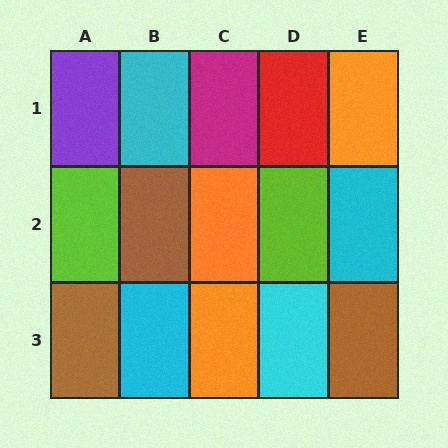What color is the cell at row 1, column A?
Purple.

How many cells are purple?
1 cell is purple.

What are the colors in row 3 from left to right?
Brown, cyan, orange, cyan, brown.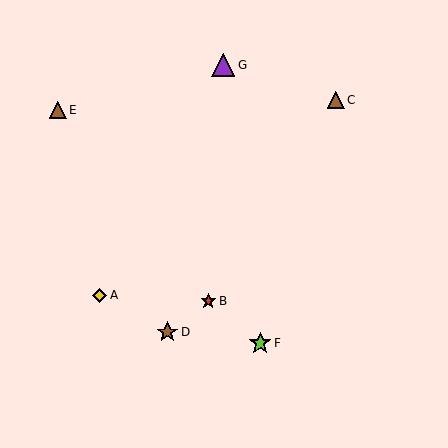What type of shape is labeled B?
Shape B is a red star.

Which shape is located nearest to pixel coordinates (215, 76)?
The purple triangle (labeled G) at (223, 65) is nearest to that location.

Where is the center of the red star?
The center of the red star is at (208, 301).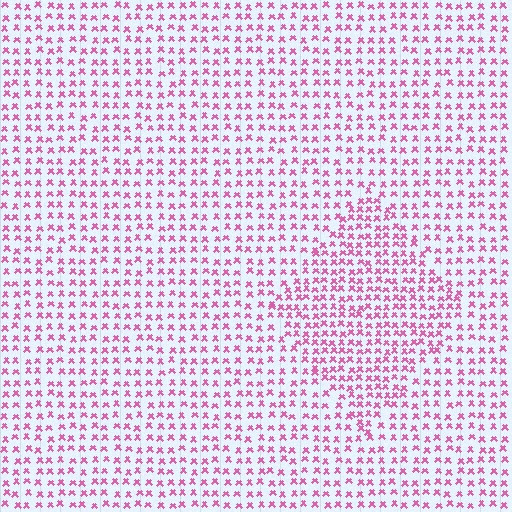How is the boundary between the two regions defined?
The boundary is defined by a change in element density (approximately 1.6x ratio). All elements are the same color, size, and shape.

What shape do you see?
I see a diamond.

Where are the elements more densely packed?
The elements are more densely packed inside the diamond boundary.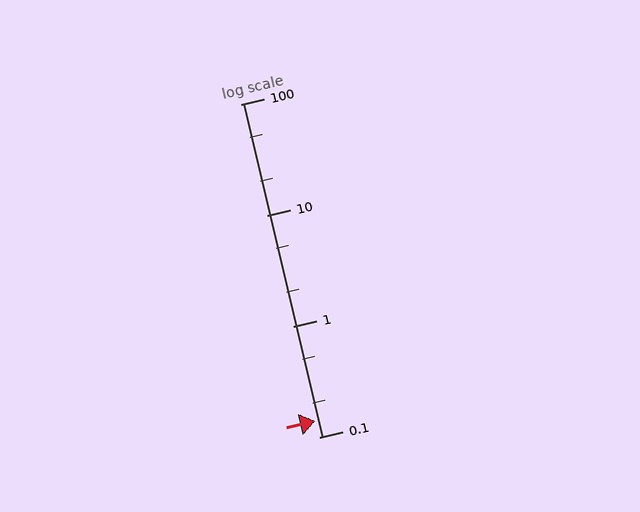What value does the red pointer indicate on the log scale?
The pointer indicates approximately 0.14.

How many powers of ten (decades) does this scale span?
The scale spans 3 decades, from 0.1 to 100.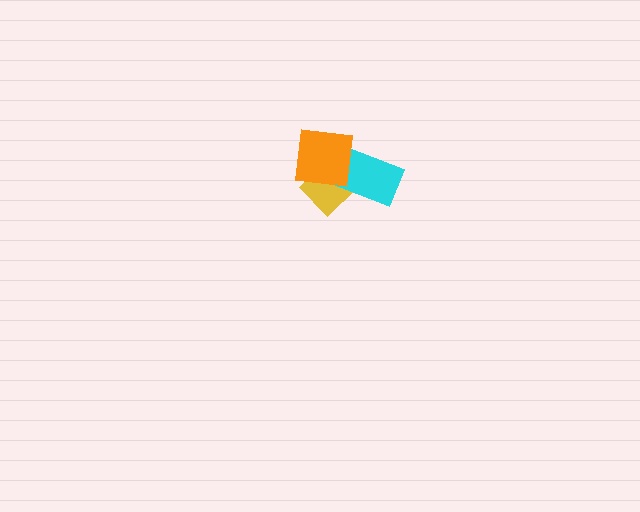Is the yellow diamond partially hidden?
Yes, it is partially covered by another shape.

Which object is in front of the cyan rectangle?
The orange square is in front of the cyan rectangle.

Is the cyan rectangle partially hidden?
Yes, it is partially covered by another shape.